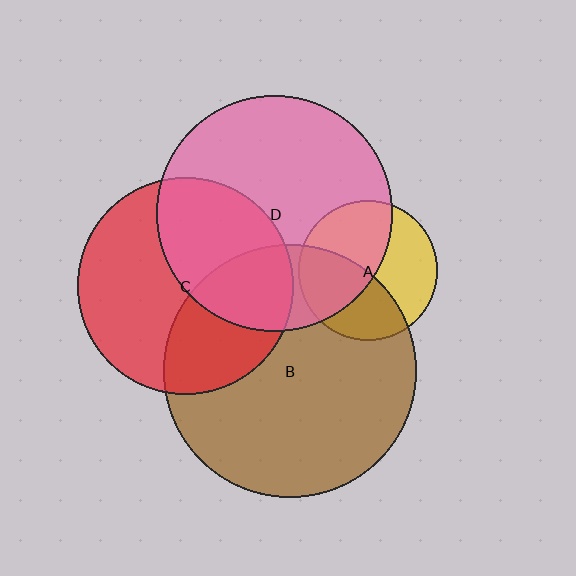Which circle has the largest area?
Circle B (brown).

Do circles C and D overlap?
Yes.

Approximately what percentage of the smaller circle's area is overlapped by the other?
Approximately 40%.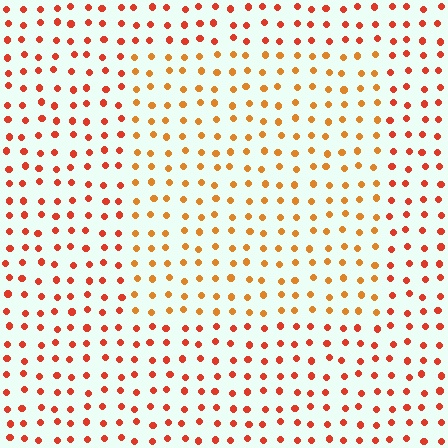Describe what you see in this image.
The image is filled with small red elements in a uniform arrangement. A rectangle-shaped region is visible where the elements are tinted to a slightly different hue, forming a subtle color boundary.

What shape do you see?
I see a rectangle.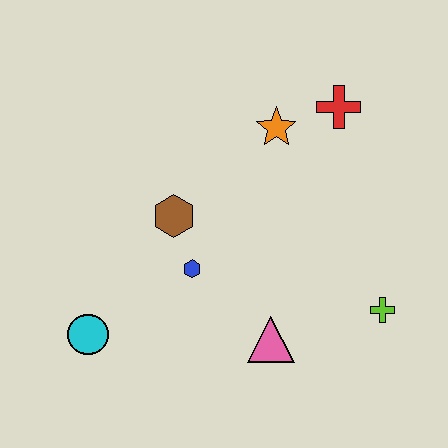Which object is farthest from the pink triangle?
The red cross is farthest from the pink triangle.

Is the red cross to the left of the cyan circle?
No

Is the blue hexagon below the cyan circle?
No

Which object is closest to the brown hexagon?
The blue hexagon is closest to the brown hexagon.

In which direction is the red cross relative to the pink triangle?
The red cross is above the pink triangle.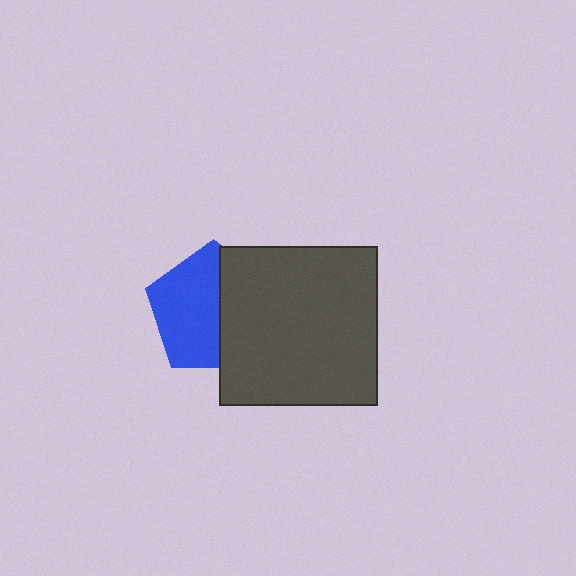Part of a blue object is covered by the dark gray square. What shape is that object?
It is a pentagon.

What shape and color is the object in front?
The object in front is a dark gray square.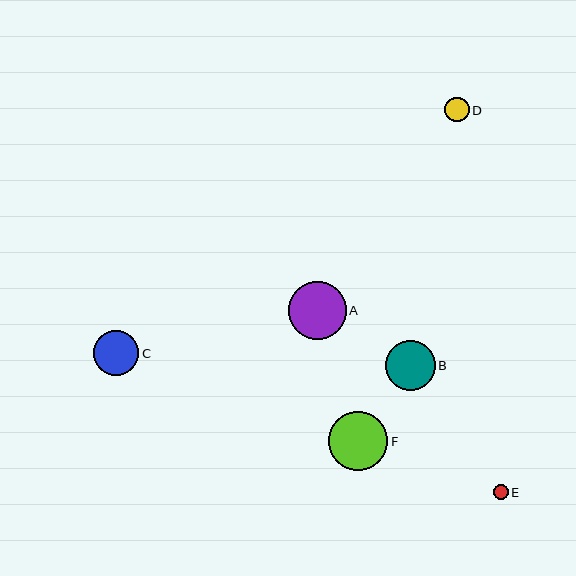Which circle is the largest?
Circle F is the largest with a size of approximately 59 pixels.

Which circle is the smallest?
Circle E is the smallest with a size of approximately 15 pixels.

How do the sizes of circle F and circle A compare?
Circle F and circle A are approximately the same size.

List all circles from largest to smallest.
From largest to smallest: F, A, B, C, D, E.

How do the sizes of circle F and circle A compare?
Circle F and circle A are approximately the same size.